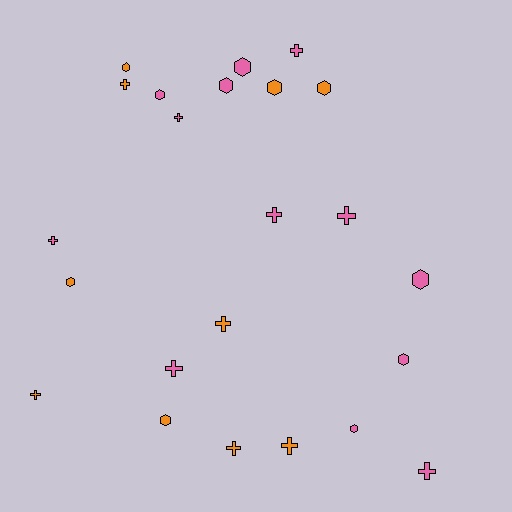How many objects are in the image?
There are 23 objects.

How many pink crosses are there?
There are 7 pink crosses.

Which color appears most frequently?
Pink, with 13 objects.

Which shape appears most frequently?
Cross, with 12 objects.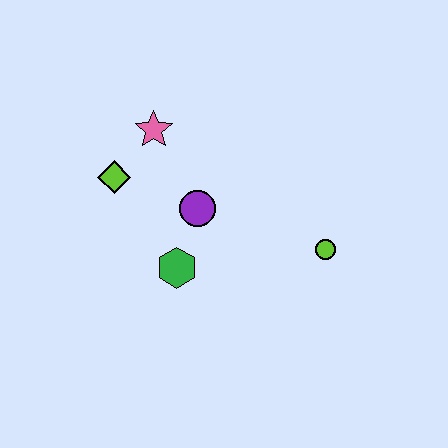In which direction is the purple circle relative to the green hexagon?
The purple circle is above the green hexagon.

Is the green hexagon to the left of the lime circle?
Yes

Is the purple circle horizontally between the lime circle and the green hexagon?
Yes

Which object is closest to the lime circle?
The purple circle is closest to the lime circle.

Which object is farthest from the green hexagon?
The lime circle is farthest from the green hexagon.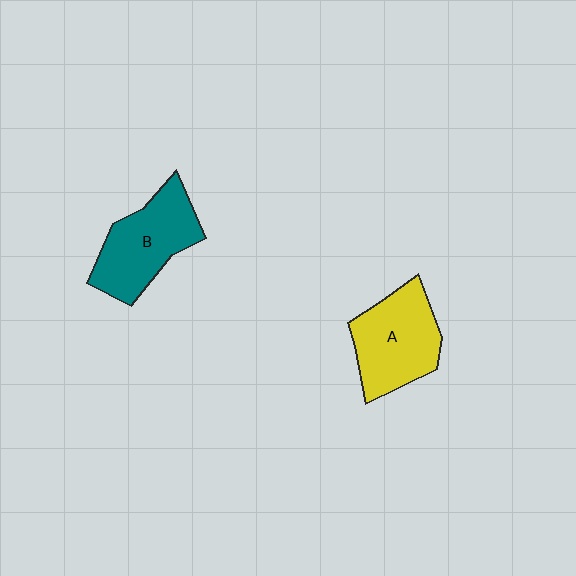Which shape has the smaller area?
Shape A (yellow).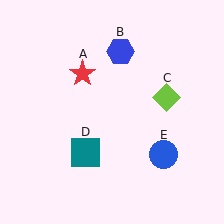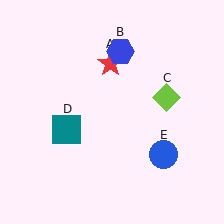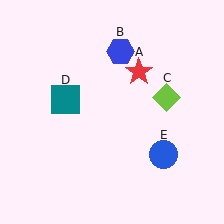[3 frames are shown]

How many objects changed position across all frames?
2 objects changed position: red star (object A), teal square (object D).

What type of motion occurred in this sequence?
The red star (object A), teal square (object D) rotated clockwise around the center of the scene.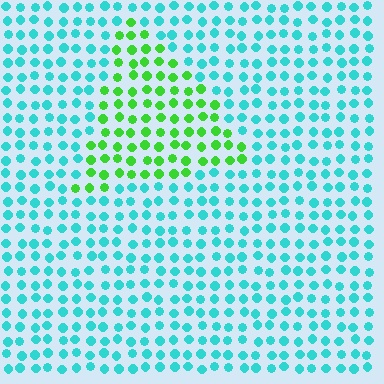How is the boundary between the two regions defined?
The boundary is defined purely by a slight shift in hue (about 61 degrees). Spacing, size, and orientation are identical on both sides.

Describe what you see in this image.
The image is filled with small cyan elements in a uniform arrangement. A triangle-shaped region is visible where the elements are tinted to a slightly different hue, forming a subtle color boundary.